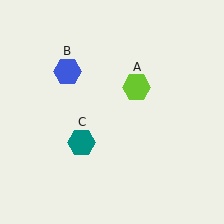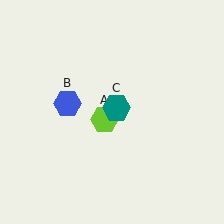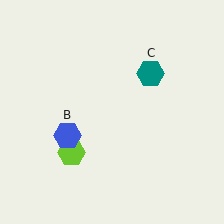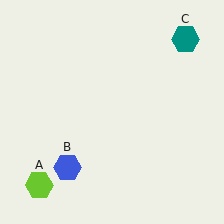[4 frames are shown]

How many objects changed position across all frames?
3 objects changed position: lime hexagon (object A), blue hexagon (object B), teal hexagon (object C).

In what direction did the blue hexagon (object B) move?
The blue hexagon (object B) moved down.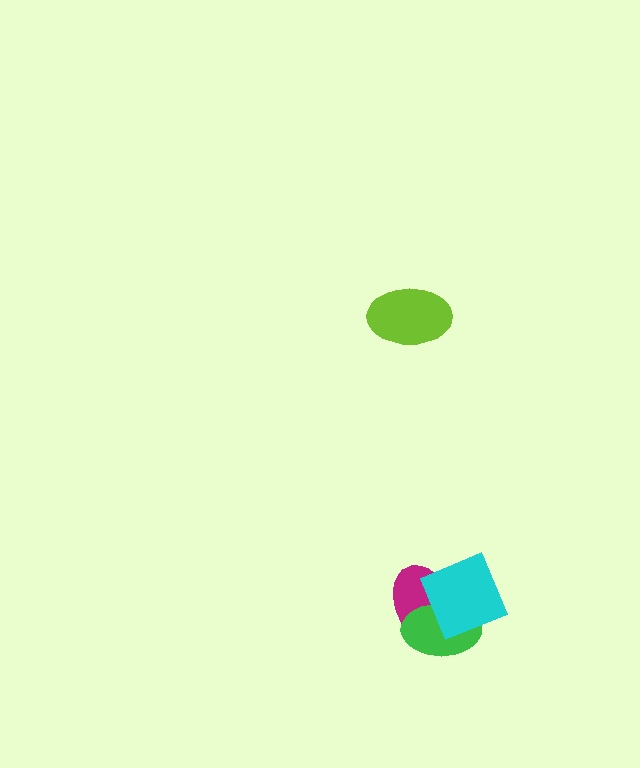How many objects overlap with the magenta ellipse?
2 objects overlap with the magenta ellipse.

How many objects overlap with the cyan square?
2 objects overlap with the cyan square.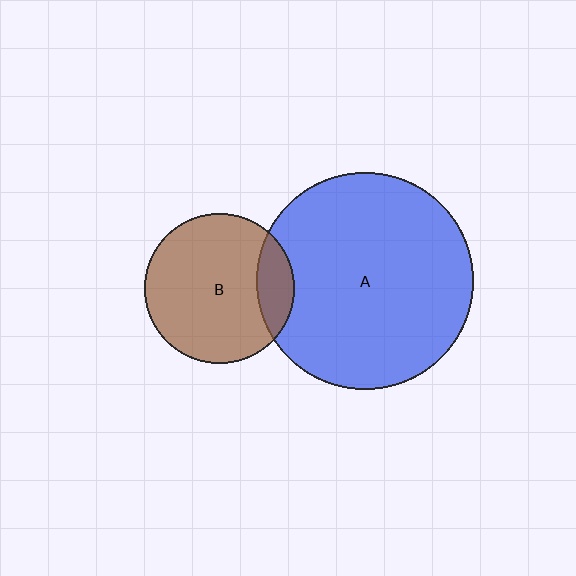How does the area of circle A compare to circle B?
Approximately 2.1 times.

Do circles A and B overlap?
Yes.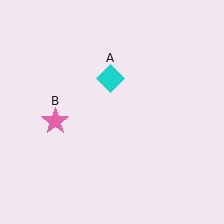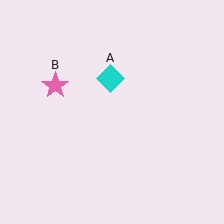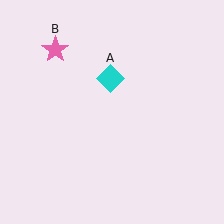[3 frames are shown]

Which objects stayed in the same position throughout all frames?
Cyan diamond (object A) remained stationary.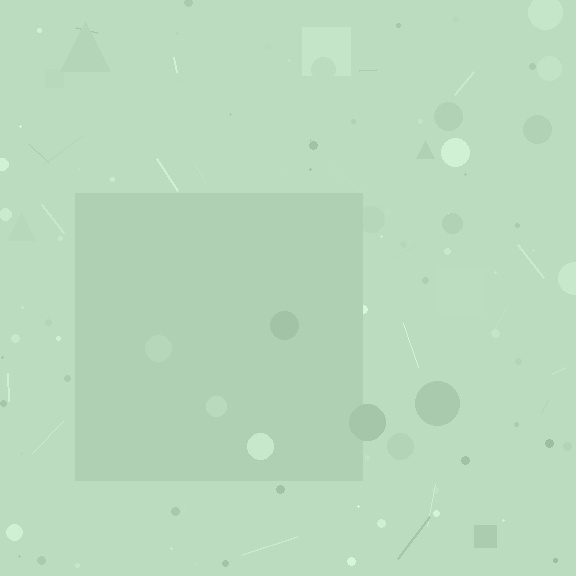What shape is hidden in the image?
A square is hidden in the image.